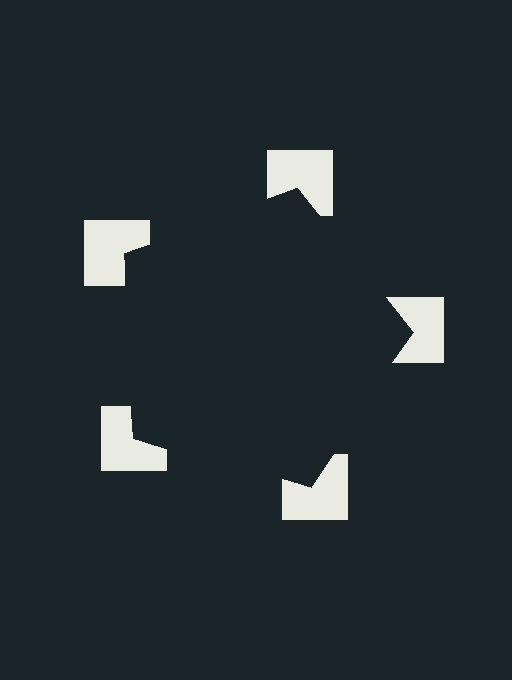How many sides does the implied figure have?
5 sides.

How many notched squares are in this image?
There are 5 — one at each vertex of the illusory pentagon.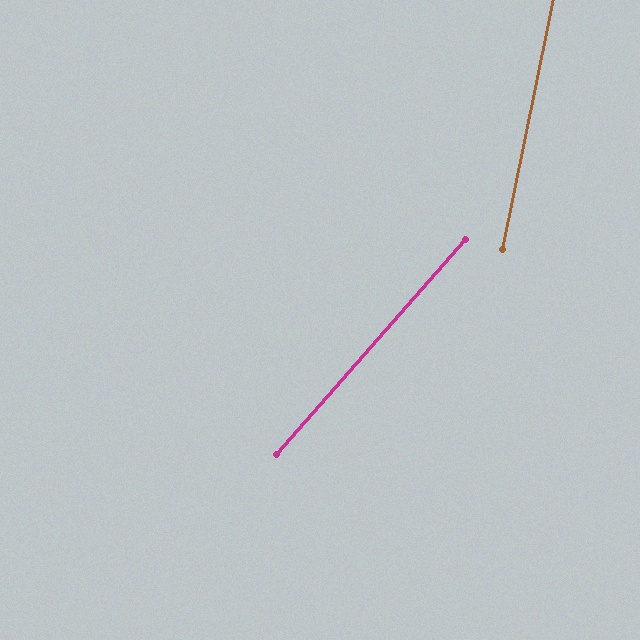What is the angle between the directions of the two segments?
Approximately 30 degrees.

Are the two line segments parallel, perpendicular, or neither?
Neither parallel nor perpendicular — they differ by about 30°.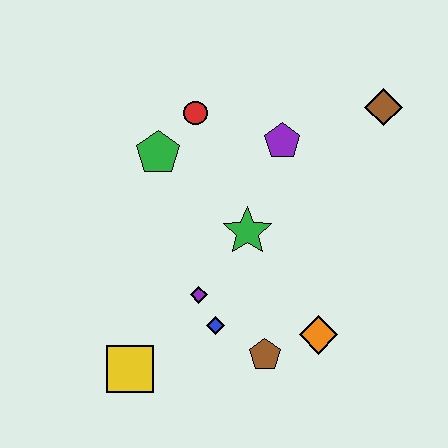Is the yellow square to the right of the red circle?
No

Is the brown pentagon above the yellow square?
Yes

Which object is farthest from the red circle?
The yellow square is farthest from the red circle.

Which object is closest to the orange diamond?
The brown pentagon is closest to the orange diamond.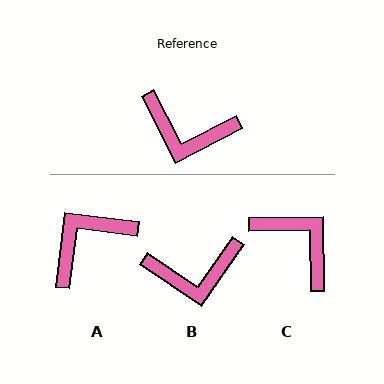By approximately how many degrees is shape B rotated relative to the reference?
Approximately 28 degrees counter-clockwise.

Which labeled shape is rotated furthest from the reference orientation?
C, about 154 degrees away.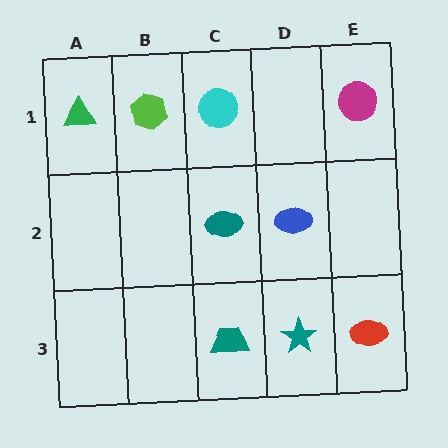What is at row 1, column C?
A cyan circle.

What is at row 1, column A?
A green triangle.